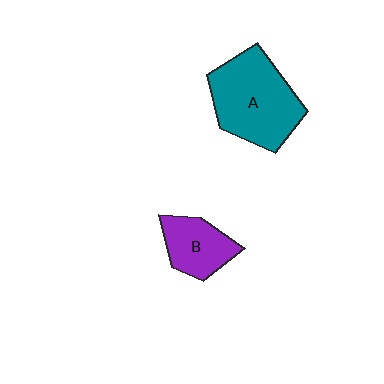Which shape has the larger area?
Shape A (teal).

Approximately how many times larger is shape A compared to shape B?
Approximately 1.9 times.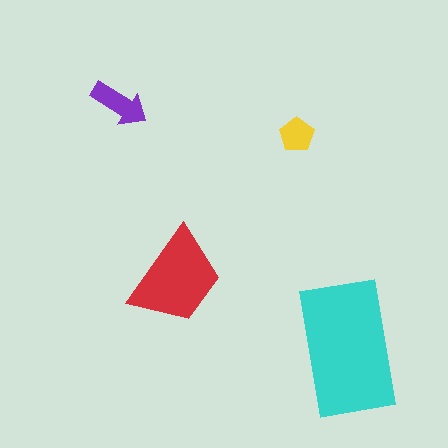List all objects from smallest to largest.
The yellow pentagon, the purple arrow, the red trapezoid, the cyan rectangle.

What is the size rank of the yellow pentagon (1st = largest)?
4th.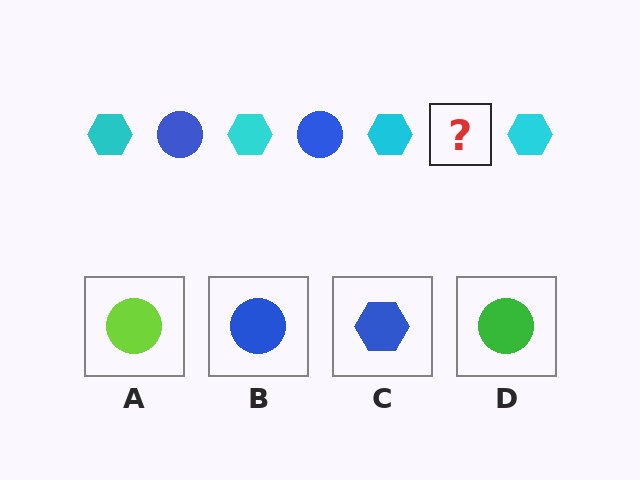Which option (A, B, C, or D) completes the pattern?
B.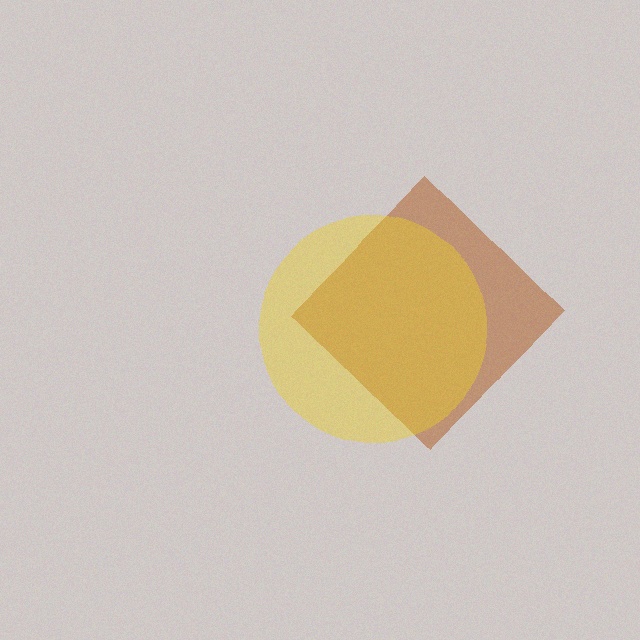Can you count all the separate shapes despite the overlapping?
Yes, there are 2 separate shapes.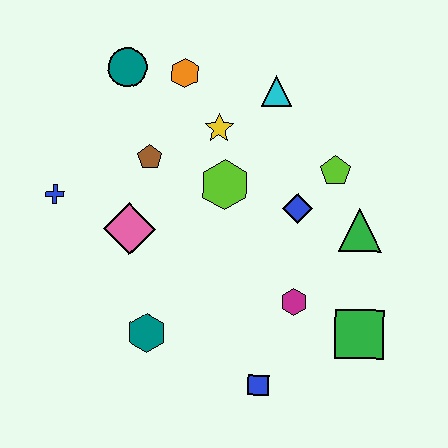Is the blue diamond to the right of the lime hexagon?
Yes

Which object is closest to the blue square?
The magenta hexagon is closest to the blue square.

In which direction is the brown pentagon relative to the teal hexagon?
The brown pentagon is above the teal hexagon.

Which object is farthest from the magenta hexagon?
The teal circle is farthest from the magenta hexagon.